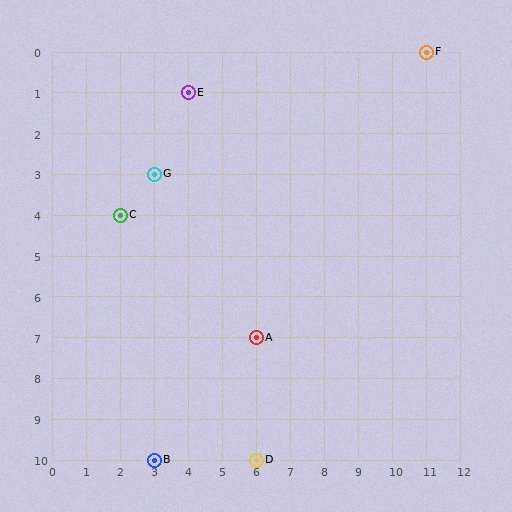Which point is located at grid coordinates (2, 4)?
Point C is at (2, 4).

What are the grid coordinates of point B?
Point B is at grid coordinates (3, 10).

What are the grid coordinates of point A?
Point A is at grid coordinates (6, 7).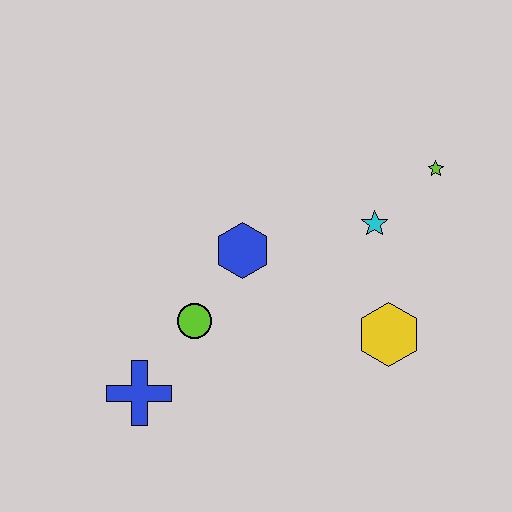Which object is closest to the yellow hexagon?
The cyan star is closest to the yellow hexagon.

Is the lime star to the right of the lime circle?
Yes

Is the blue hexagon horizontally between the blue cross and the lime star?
Yes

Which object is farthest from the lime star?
The blue cross is farthest from the lime star.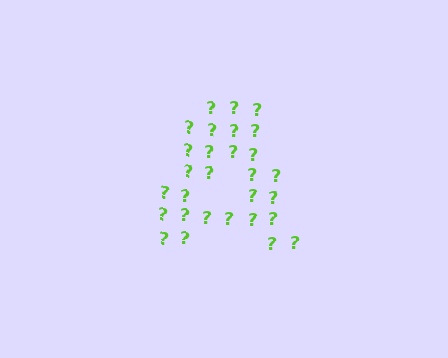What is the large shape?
The large shape is the letter A.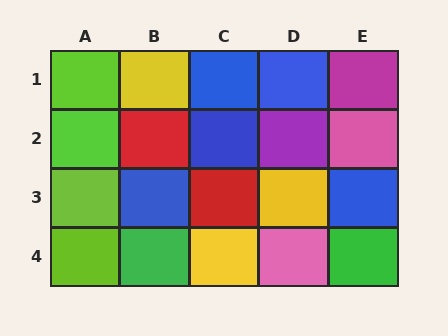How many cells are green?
2 cells are green.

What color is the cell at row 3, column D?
Yellow.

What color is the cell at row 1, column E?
Magenta.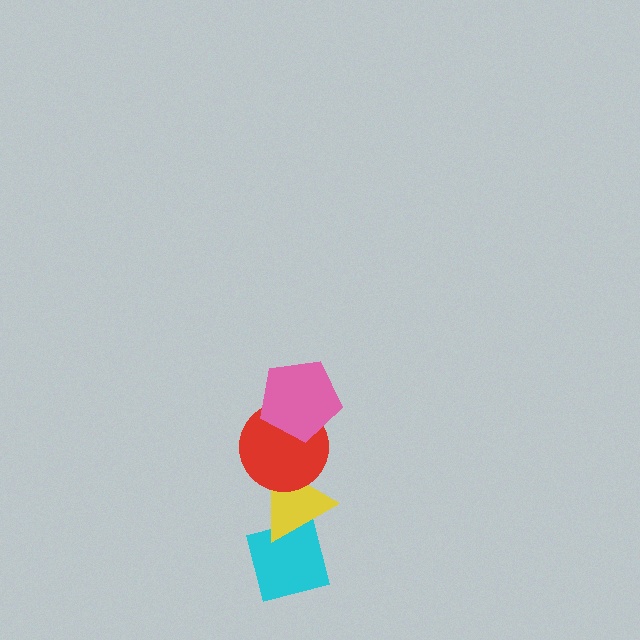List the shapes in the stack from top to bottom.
From top to bottom: the pink pentagon, the red circle, the yellow triangle, the cyan square.